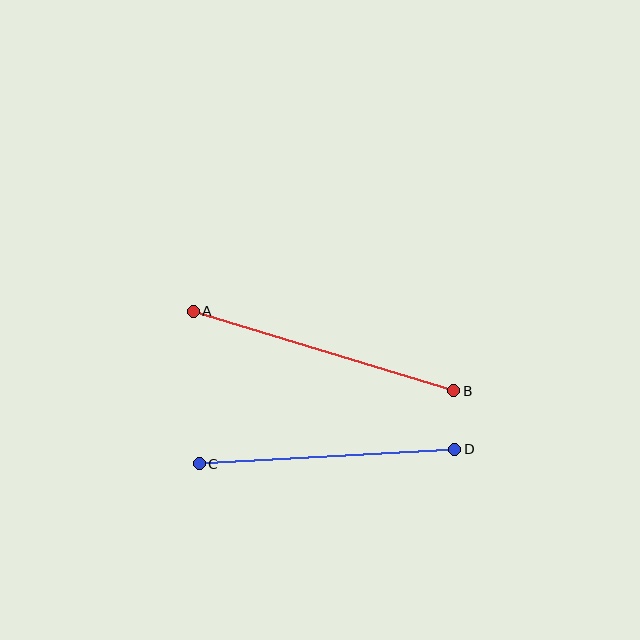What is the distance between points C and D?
The distance is approximately 256 pixels.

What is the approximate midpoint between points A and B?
The midpoint is at approximately (323, 351) pixels.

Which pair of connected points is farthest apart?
Points A and B are farthest apart.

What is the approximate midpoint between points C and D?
The midpoint is at approximately (327, 456) pixels.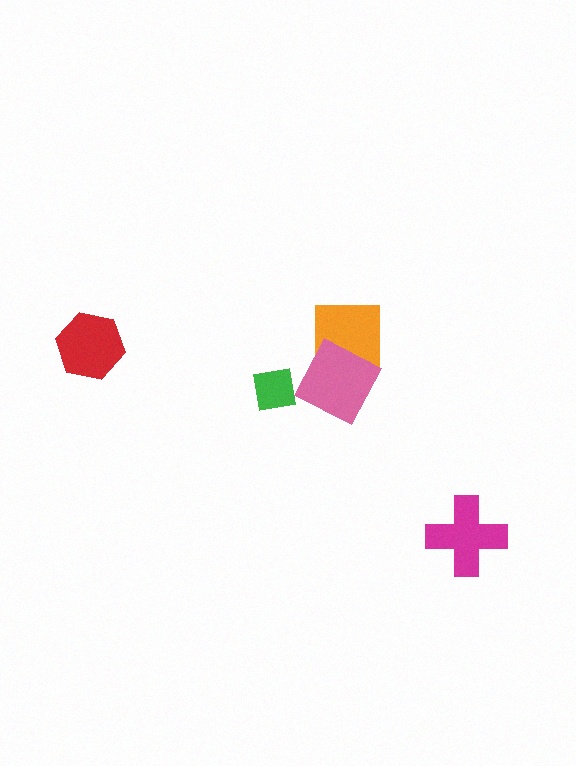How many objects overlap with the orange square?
1 object overlaps with the orange square.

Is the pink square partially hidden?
No, no other shape covers it.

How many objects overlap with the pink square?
1 object overlaps with the pink square.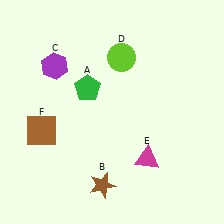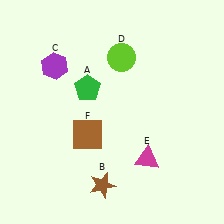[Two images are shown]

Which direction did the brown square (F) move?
The brown square (F) moved right.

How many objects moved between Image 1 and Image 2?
1 object moved between the two images.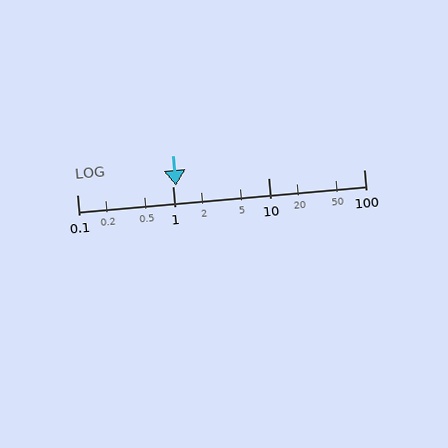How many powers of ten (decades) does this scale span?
The scale spans 3 decades, from 0.1 to 100.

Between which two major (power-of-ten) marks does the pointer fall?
The pointer is between 1 and 10.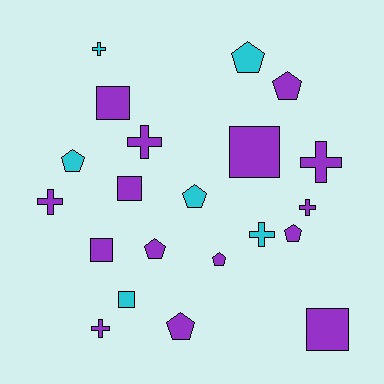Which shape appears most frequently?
Pentagon, with 8 objects.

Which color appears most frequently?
Purple, with 15 objects.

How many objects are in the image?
There are 21 objects.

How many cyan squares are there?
There is 1 cyan square.